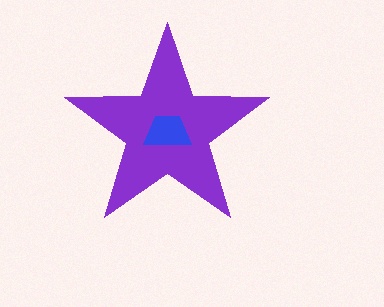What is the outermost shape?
The purple star.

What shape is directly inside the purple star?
The blue trapezoid.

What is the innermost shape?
The blue trapezoid.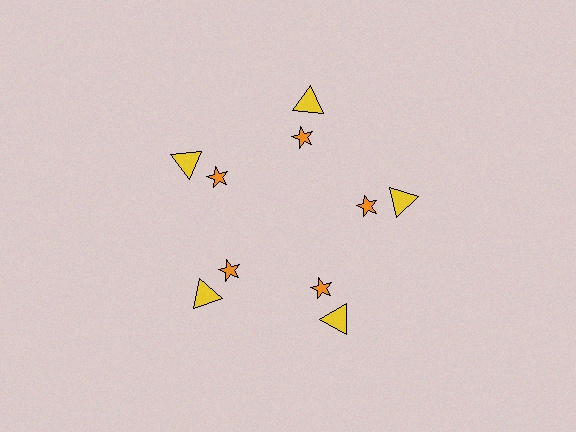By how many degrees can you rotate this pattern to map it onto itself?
The pattern maps onto itself every 72 degrees of rotation.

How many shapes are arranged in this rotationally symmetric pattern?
There are 10 shapes, arranged in 5 groups of 2.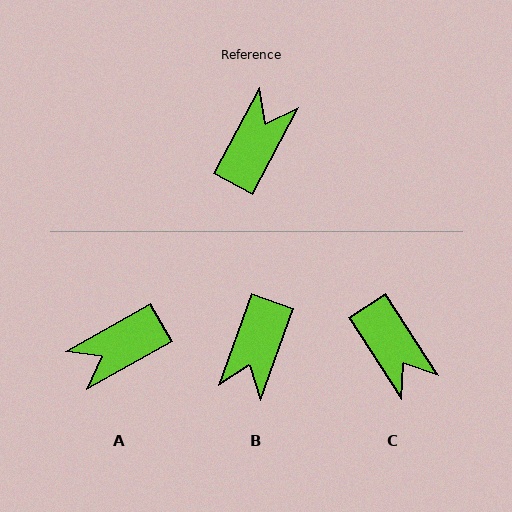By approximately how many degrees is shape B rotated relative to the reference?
Approximately 172 degrees clockwise.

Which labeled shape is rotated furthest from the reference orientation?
B, about 172 degrees away.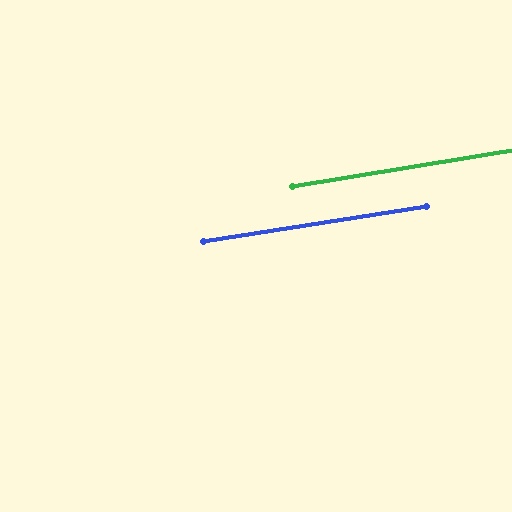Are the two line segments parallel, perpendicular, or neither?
Parallel — their directions differ by only 0.4°.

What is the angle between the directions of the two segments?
Approximately 0 degrees.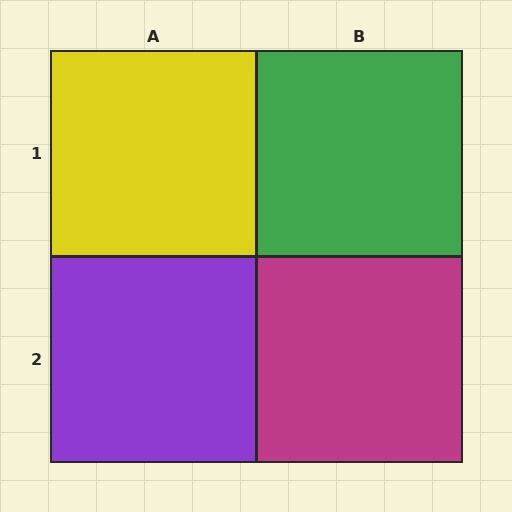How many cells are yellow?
1 cell is yellow.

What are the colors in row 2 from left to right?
Purple, magenta.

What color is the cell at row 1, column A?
Yellow.